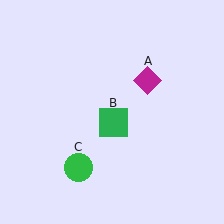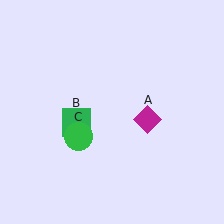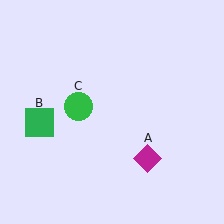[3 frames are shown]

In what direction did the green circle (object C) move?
The green circle (object C) moved up.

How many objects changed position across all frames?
3 objects changed position: magenta diamond (object A), green square (object B), green circle (object C).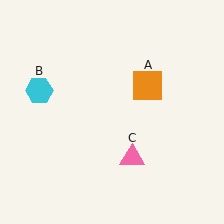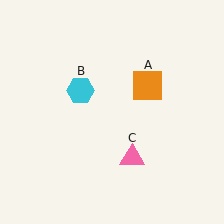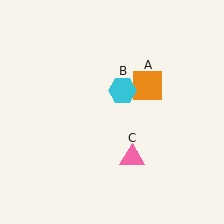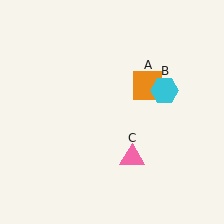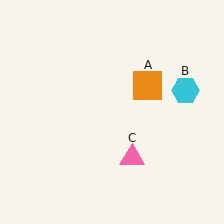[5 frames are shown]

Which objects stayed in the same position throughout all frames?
Orange square (object A) and pink triangle (object C) remained stationary.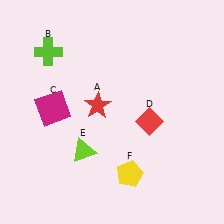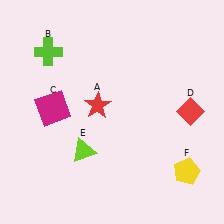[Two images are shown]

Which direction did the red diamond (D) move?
The red diamond (D) moved right.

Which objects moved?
The objects that moved are: the red diamond (D), the yellow pentagon (F).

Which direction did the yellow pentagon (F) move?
The yellow pentagon (F) moved right.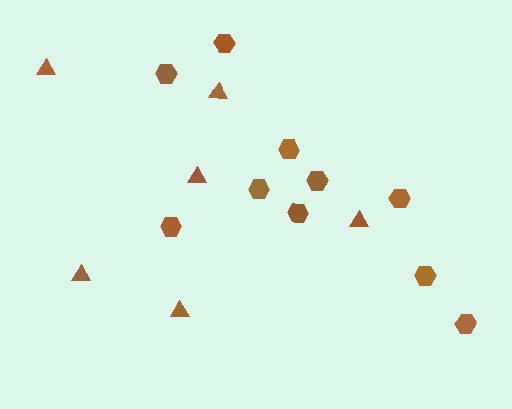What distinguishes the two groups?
There are 2 groups: one group of hexagons (10) and one group of triangles (6).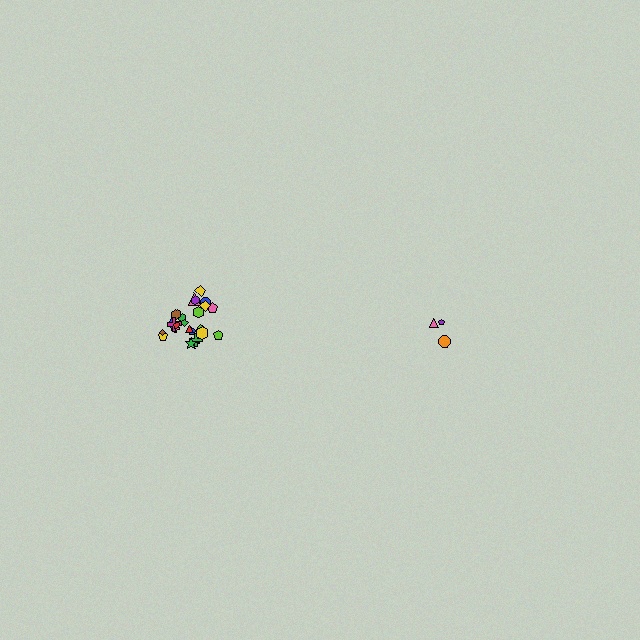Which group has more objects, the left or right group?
The left group.